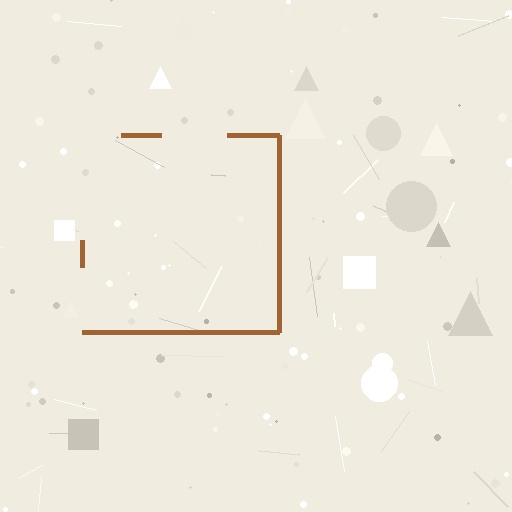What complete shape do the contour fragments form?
The contour fragments form a square.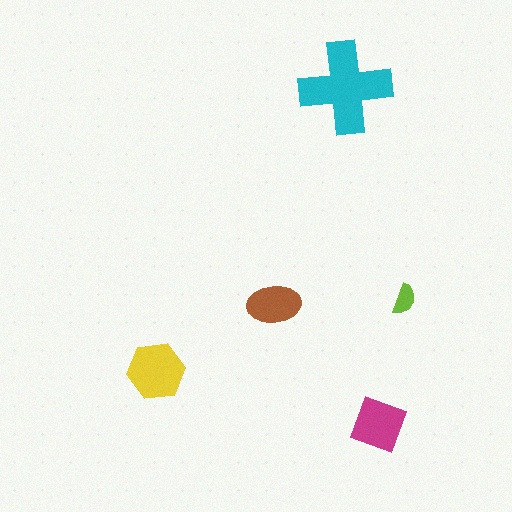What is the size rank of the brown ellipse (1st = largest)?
4th.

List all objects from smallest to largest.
The lime semicircle, the brown ellipse, the magenta diamond, the yellow hexagon, the cyan cross.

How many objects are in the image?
There are 5 objects in the image.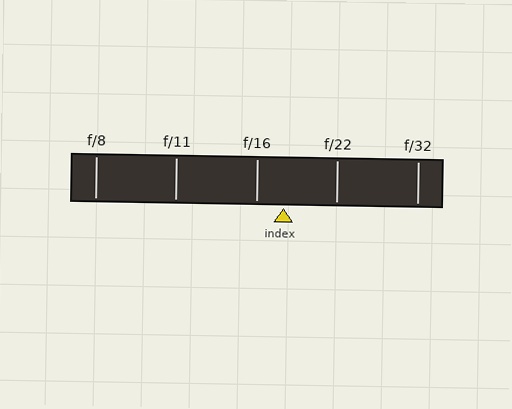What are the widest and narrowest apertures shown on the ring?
The widest aperture shown is f/8 and the narrowest is f/32.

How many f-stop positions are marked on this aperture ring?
There are 5 f-stop positions marked.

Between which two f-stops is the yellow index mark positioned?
The index mark is between f/16 and f/22.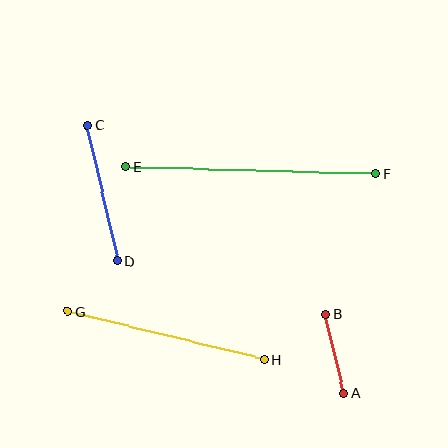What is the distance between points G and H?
The distance is approximately 203 pixels.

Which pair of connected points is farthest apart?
Points E and F are farthest apart.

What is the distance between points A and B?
The distance is approximately 81 pixels.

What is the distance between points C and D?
The distance is approximately 139 pixels.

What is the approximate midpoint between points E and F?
The midpoint is at approximately (251, 170) pixels.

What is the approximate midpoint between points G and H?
The midpoint is at approximately (166, 335) pixels.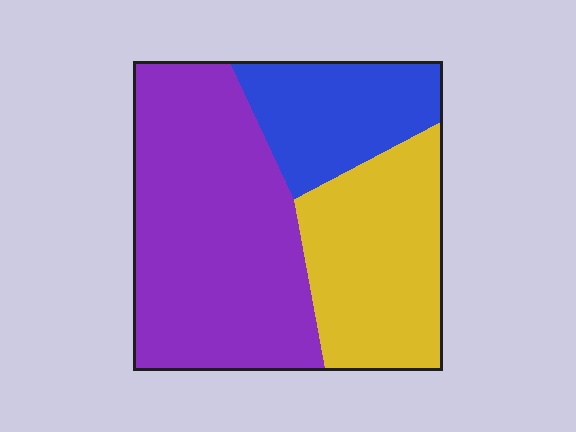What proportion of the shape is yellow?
Yellow covers 30% of the shape.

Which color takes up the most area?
Purple, at roughly 50%.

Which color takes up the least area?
Blue, at roughly 20%.